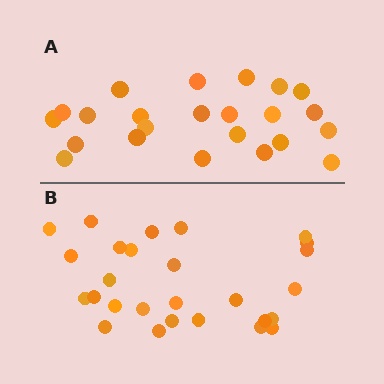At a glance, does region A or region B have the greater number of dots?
Region B (the bottom region) has more dots.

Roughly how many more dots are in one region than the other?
Region B has about 4 more dots than region A.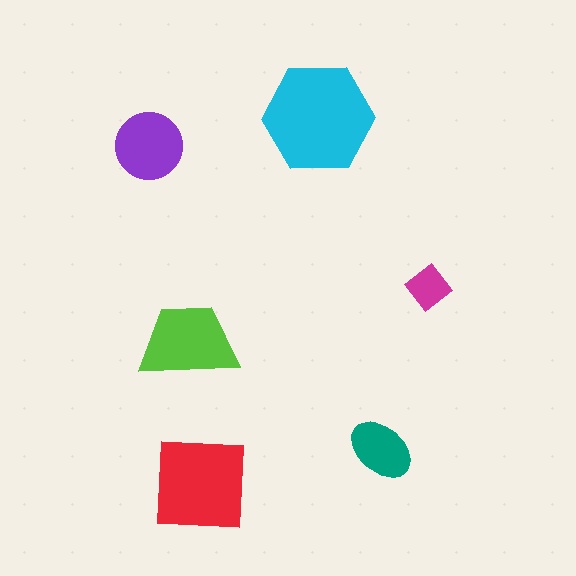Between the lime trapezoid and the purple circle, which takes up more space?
The lime trapezoid.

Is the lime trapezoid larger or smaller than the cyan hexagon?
Smaller.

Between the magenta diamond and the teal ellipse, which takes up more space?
The teal ellipse.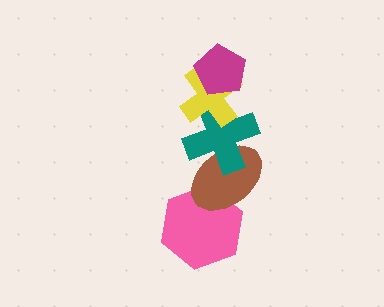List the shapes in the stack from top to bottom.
From top to bottom: the magenta pentagon, the yellow cross, the teal cross, the brown ellipse, the pink hexagon.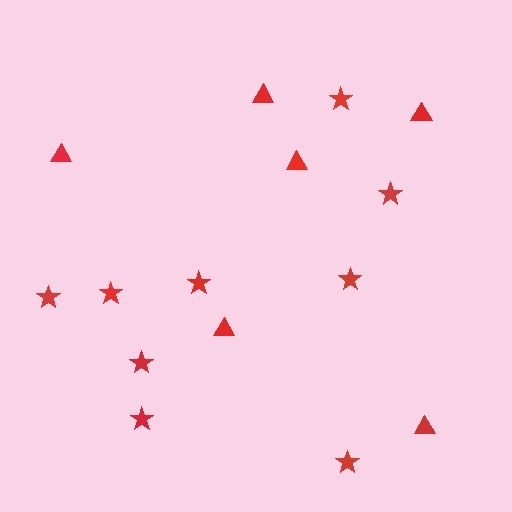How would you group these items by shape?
There are 2 groups: one group of triangles (6) and one group of stars (9).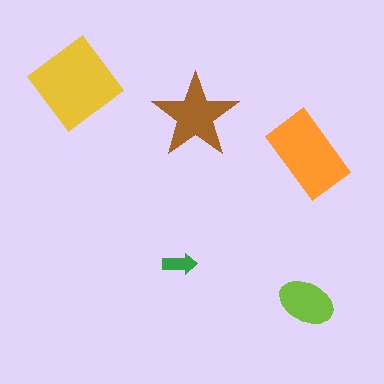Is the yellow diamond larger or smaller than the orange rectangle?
Larger.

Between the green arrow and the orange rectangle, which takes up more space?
The orange rectangle.